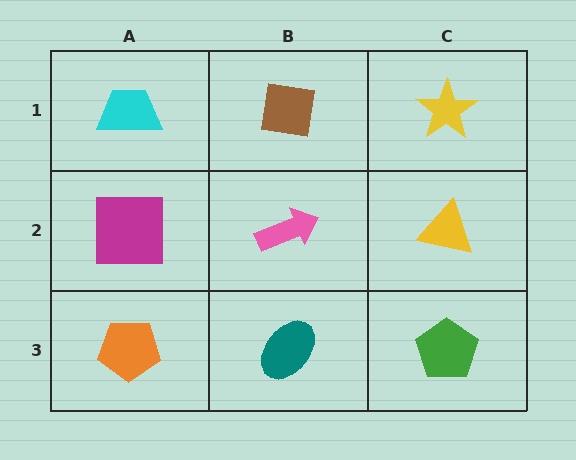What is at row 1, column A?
A cyan trapezoid.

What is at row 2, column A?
A magenta square.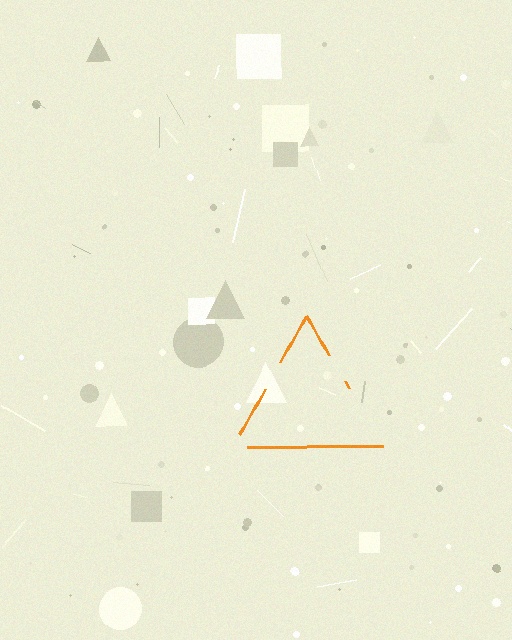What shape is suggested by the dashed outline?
The dashed outline suggests a triangle.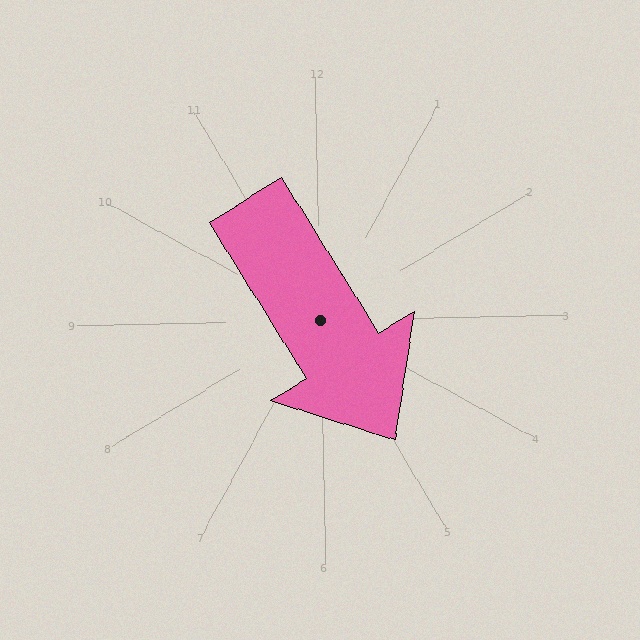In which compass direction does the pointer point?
Southeast.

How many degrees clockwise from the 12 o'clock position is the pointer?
Approximately 149 degrees.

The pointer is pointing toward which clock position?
Roughly 5 o'clock.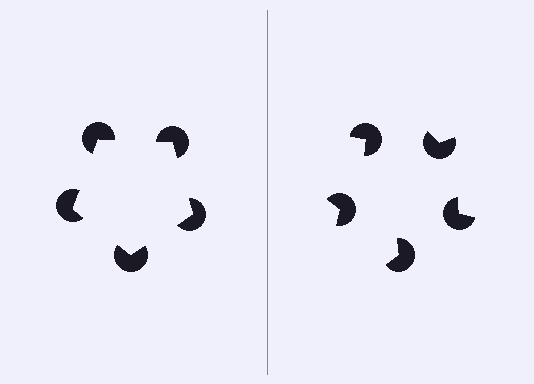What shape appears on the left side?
An illusory pentagon.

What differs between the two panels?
The pac-man discs are positioned identically on both sides; only the wedge orientations differ. On the left they align to a pentagon; on the right they are misaligned.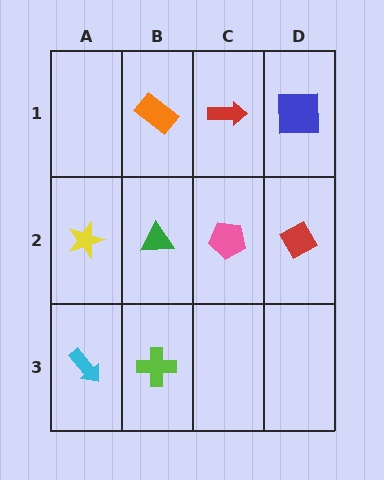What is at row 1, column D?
A blue square.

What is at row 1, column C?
A red arrow.